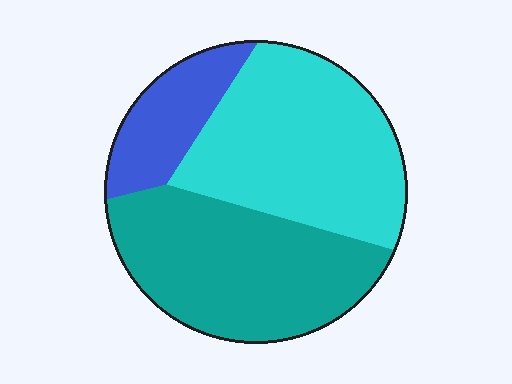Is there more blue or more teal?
Teal.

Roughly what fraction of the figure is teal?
Teal takes up about two fifths (2/5) of the figure.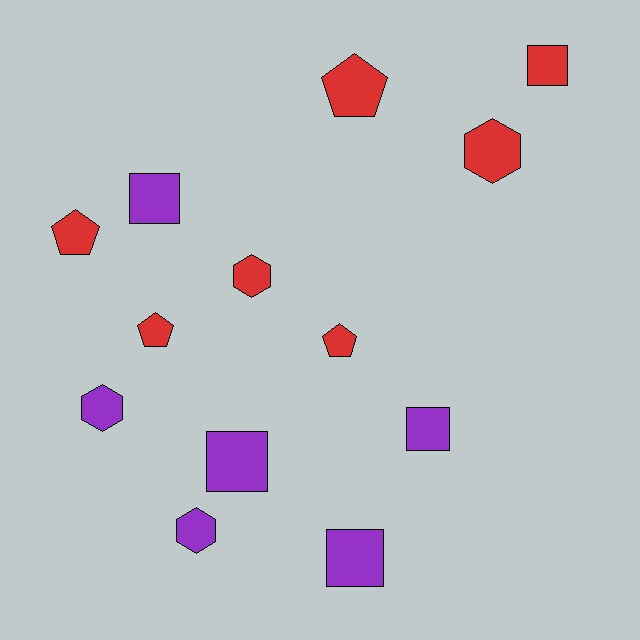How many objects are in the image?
There are 13 objects.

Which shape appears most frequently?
Square, with 5 objects.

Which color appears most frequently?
Red, with 7 objects.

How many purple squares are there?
There are 4 purple squares.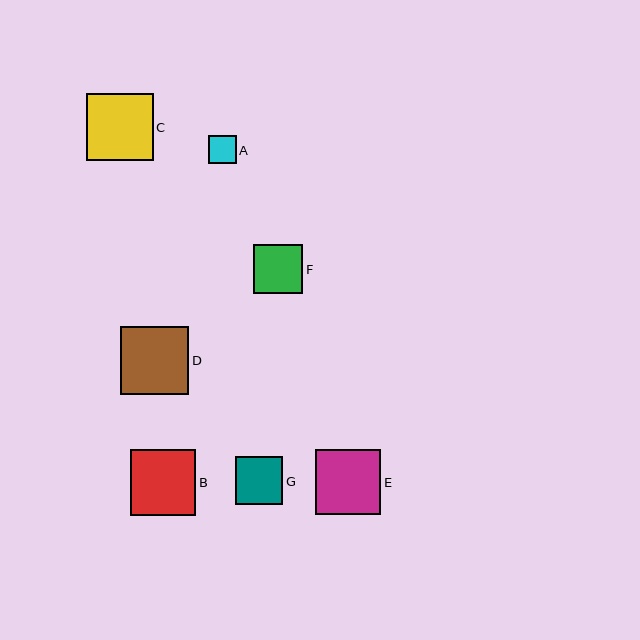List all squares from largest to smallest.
From largest to smallest: D, C, B, E, F, G, A.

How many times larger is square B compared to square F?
Square B is approximately 1.3 times the size of square F.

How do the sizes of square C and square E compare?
Square C and square E are approximately the same size.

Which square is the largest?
Square D is the largest with a size of approximately 68 pixels.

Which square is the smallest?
Square A is the smallest with a size of approximately 28 pixels.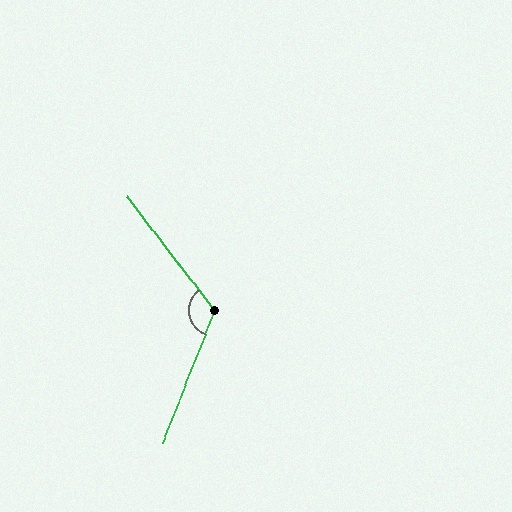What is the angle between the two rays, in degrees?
Approximately 121 degrees.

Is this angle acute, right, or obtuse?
It is obtuse.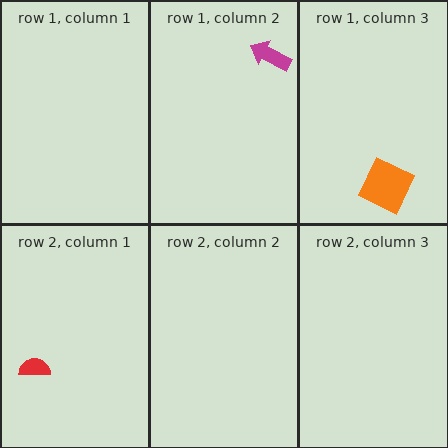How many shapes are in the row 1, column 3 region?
1.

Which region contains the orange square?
The row 1, column 3 region.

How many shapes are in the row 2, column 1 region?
1.